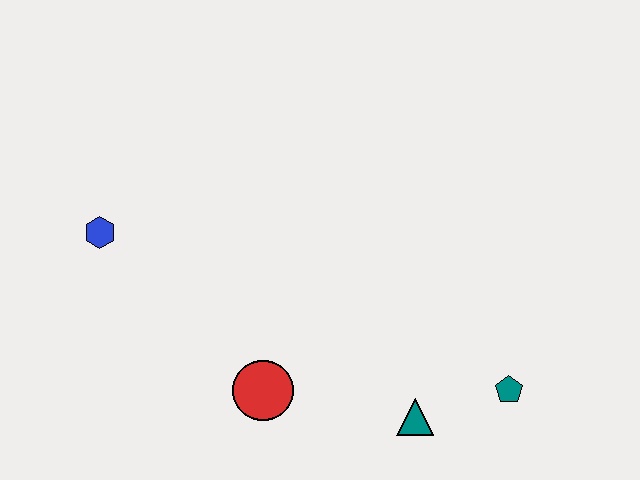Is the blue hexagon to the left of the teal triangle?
Yes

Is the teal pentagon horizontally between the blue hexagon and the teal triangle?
No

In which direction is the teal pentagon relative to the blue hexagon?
The teal pentagon is to the right of the blue hexagon.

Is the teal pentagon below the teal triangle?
No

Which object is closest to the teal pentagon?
The teal triangle is closest to the teal pentagon.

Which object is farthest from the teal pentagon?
The blue hexagon is farthest from the teal pentagon.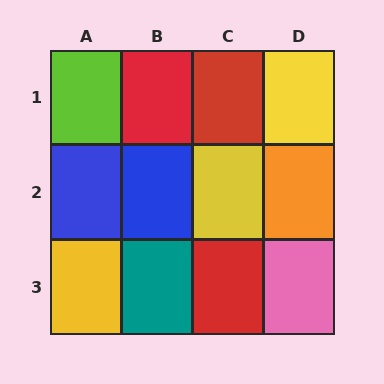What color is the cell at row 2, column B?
Blue.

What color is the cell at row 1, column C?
Red.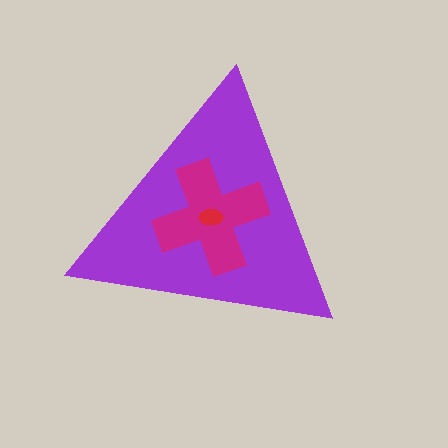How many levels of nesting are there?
3.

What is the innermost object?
The red ellipse.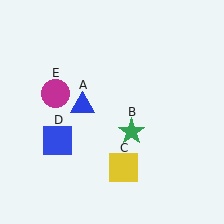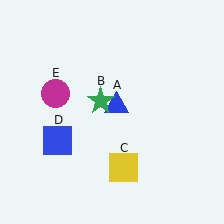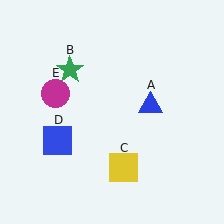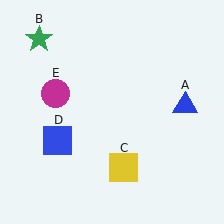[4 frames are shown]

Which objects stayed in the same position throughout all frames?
Yellow square (object C) and blue square (object D) and magenta circle (object E) remained stationary.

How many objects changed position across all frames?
2 objects changed position: blue triangle (object A), green star (object B).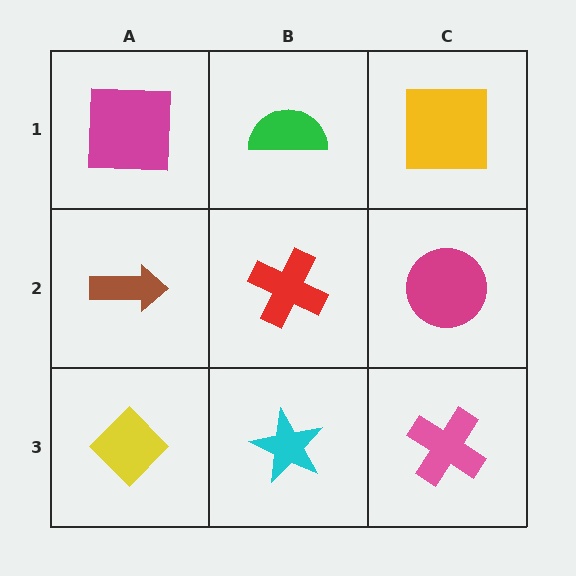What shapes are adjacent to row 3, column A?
A brown arrow (row 2, column A), a cyan star (row 3, column B).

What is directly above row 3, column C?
A magenta circle.